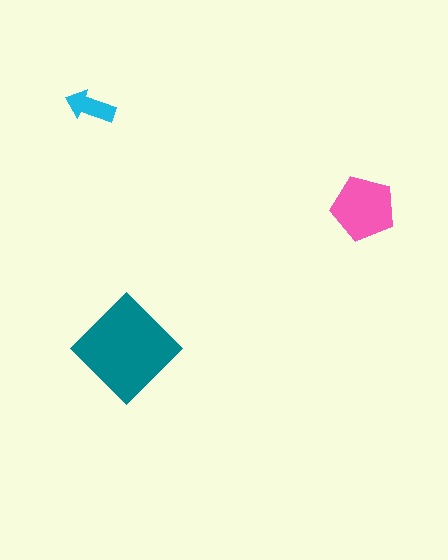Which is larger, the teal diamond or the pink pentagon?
The teal diamond.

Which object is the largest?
The teal diamond.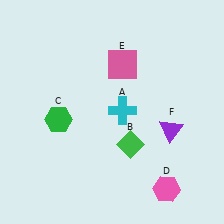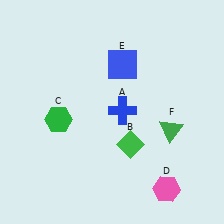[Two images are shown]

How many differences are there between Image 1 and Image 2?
There are 3 differences between the two images.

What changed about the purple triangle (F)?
In Image 1, F is purple. In Image 2, it changed to green.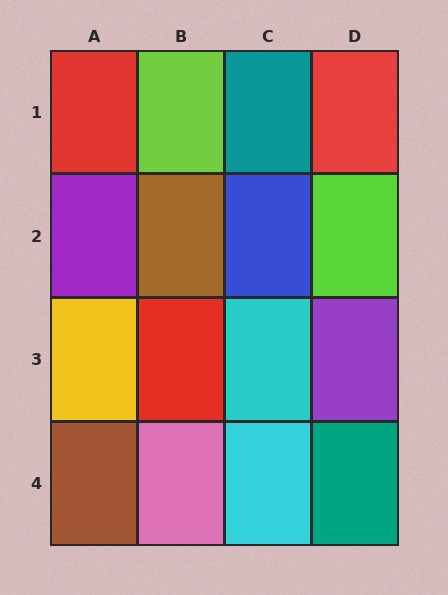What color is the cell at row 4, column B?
Pink.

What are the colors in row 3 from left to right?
Yellow, red, cyan, purple.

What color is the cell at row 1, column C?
Teal.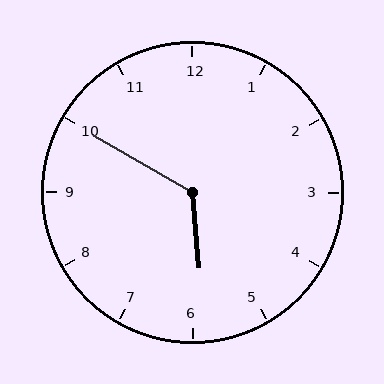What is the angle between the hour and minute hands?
Approximately 125 degrees.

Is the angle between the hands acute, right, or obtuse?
It is obtuse.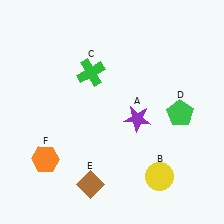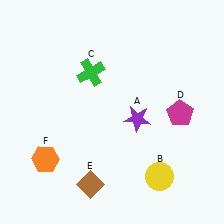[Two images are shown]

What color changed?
The pentagon (D) changed from green in Image 1 to magenta in Image 2.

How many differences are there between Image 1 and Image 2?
There is 1 difference between the two images.